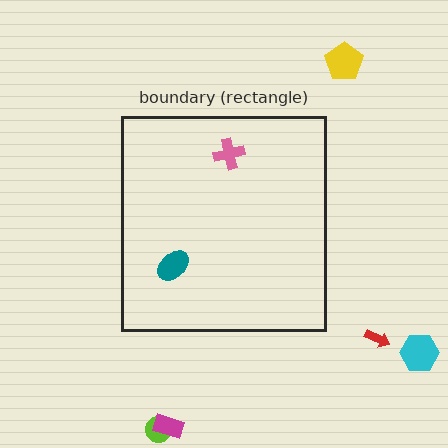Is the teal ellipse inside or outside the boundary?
Inside.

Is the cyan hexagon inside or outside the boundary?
Outside.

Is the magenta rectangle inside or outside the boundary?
Outside.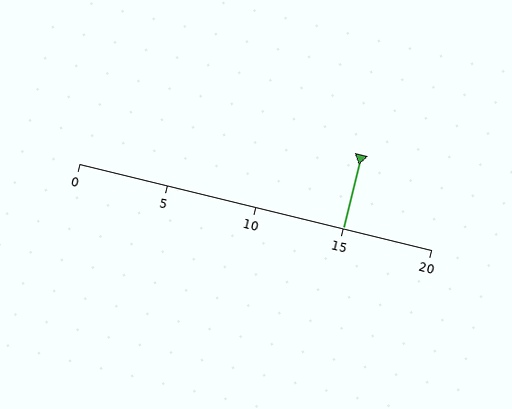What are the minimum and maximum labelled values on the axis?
The axis runs from 0 to 20.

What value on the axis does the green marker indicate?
The marker indicates approximately 15.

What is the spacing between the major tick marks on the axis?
The major ticks are spaced 5 apart.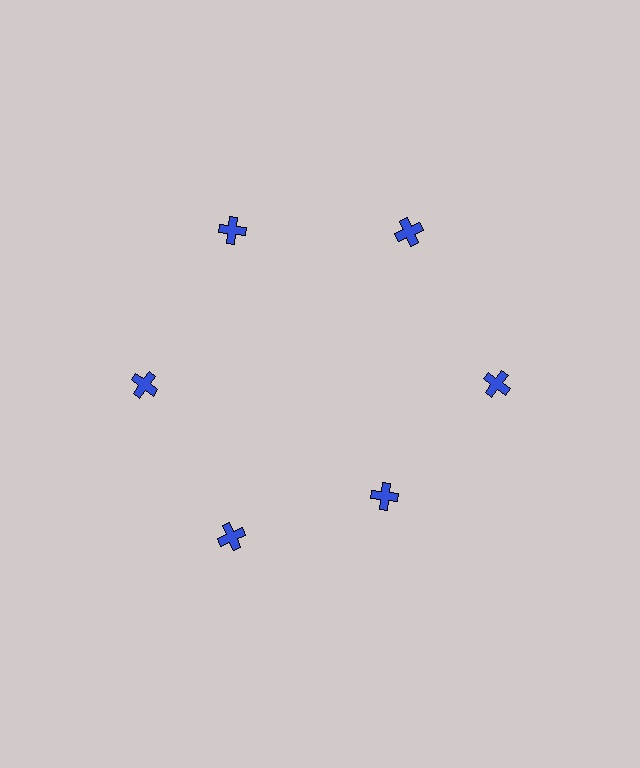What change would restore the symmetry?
The symmetry would be restored by moving it outward, back onto the ring so that all 6 crosses sit at equal angles and equal distance from the center.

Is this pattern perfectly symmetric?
No. The 6 blue crosses are arranged in a ring, but one element near the 5 o'clock position is pulled inward toward the center, breaking the 6-fold rotational symmetry.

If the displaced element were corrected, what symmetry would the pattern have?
It would have 6-fold rotational symmetry — the pattern would map onto itself every 60 degrees.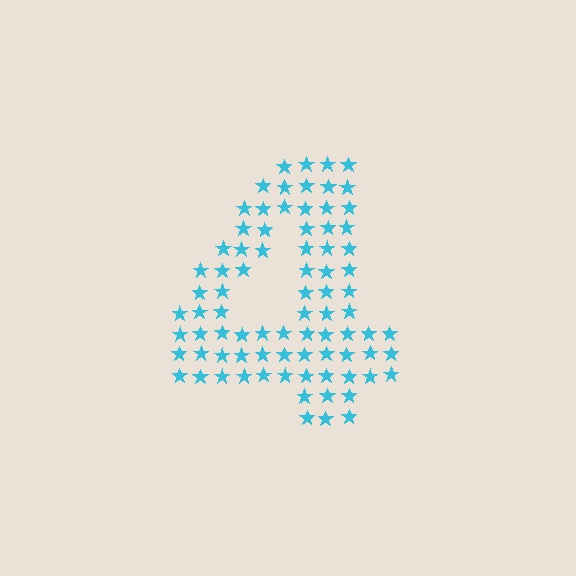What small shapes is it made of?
It is made of small stars.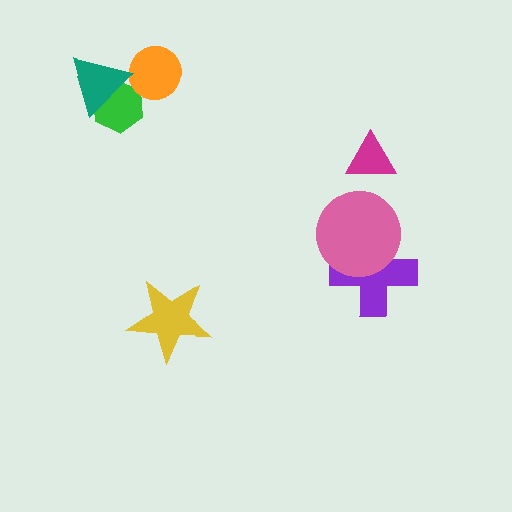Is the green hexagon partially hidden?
Yes, it is partially covered by another shape.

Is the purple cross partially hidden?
Yes, it is partially covered by another shape.